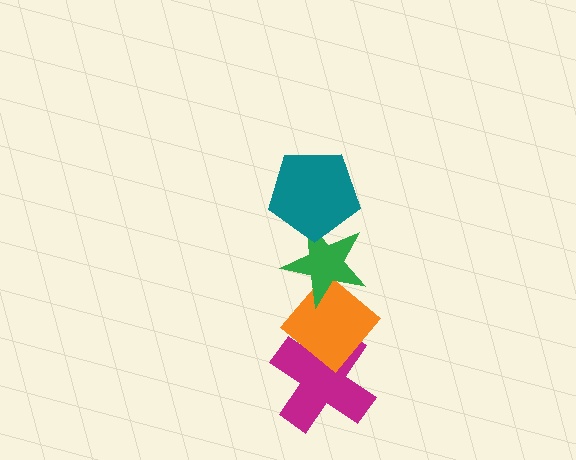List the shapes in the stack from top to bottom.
From top to bottom: the teal pentagon, the green star, the orange diamond, the magenta cross.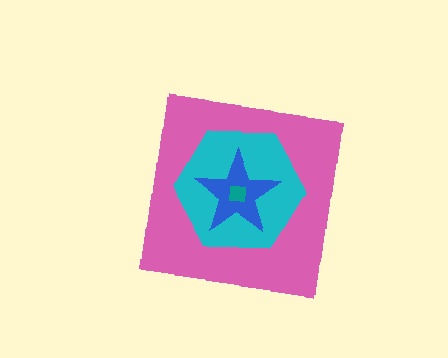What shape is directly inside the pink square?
The cyan hexagon.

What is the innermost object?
The teal square.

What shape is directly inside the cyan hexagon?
The blue star.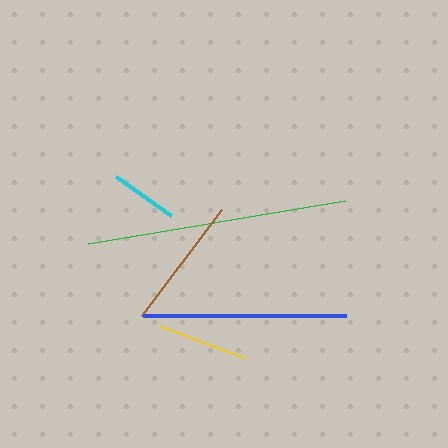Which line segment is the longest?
The green line is the longest at approximately 261 pixels.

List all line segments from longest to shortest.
From longest to shortest: green, blue, brown, yellow, cyan.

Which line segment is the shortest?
The cyan line is the shortest at approximately 68 pixels.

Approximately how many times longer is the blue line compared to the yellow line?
The blue line is approximately 2.3 times the length of the yellow line.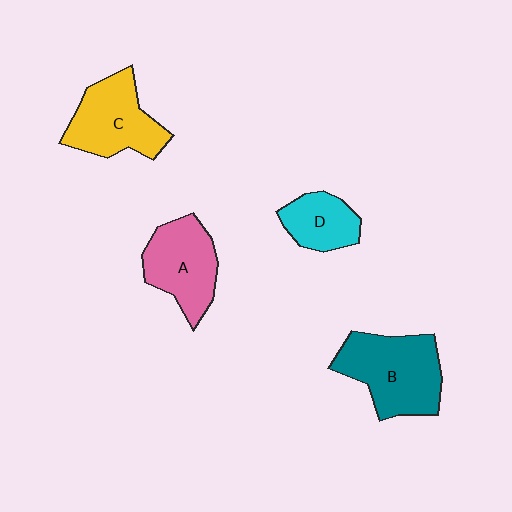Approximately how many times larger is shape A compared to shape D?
Approximately 1.5 times.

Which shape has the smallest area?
Shape D (cyan).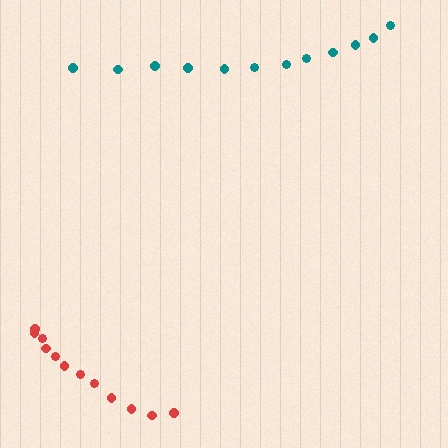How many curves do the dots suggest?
There are 2 distinct paths.